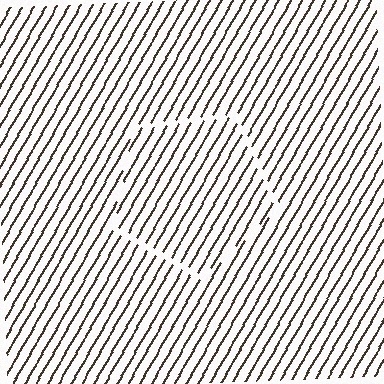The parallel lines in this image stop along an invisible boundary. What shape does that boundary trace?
An illusory pentagon. The interior of the shape contains the same grating, shifted by half a period — the contour is defined by the phase discontinuity where line-ends from the inner and outer gratings abut.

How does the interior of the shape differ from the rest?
The interior of the shape contains the same grating, shifted by half a period — the contour is defined by the phase discontinuity where line-ends from the inner and outer gratings abut.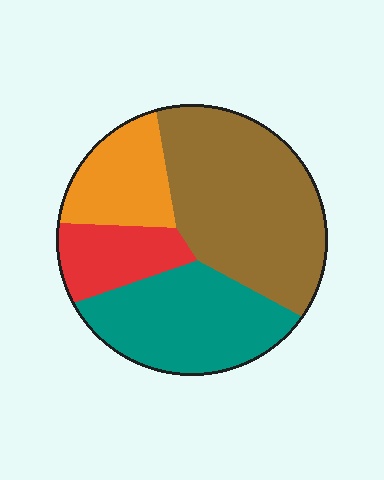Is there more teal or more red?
Teal.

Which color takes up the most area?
Brown, at roughly 40%.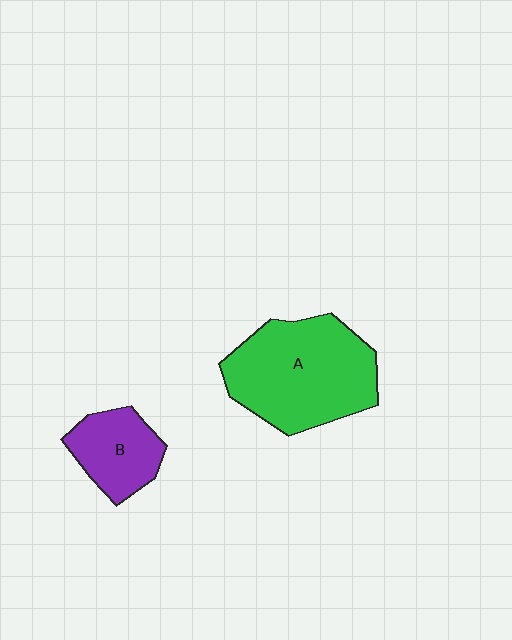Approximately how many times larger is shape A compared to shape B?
Approximately 2.2 times.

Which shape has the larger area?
Shape A (green).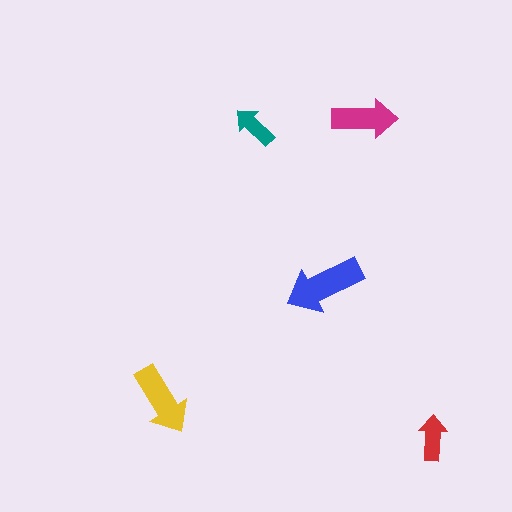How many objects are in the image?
There are 5 objects in the image.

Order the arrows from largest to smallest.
the blue one, the yellow one, the magenta one, the red one, the teal one.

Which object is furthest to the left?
The yellow arrow is leftmost.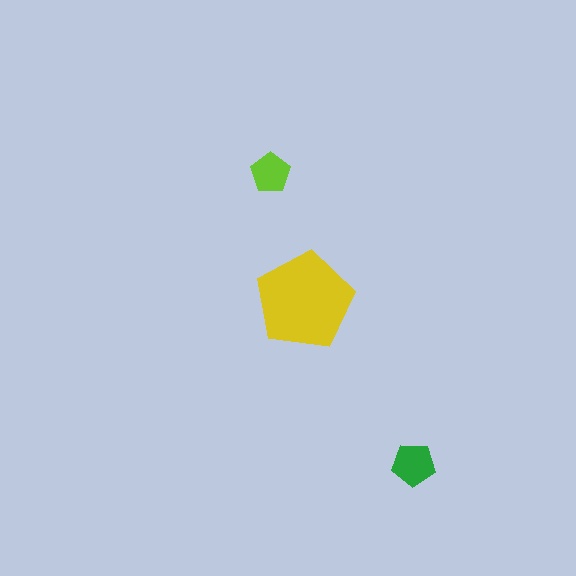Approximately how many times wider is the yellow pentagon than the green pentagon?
About 2.5 times wider.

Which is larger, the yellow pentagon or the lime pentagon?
The yellow one.